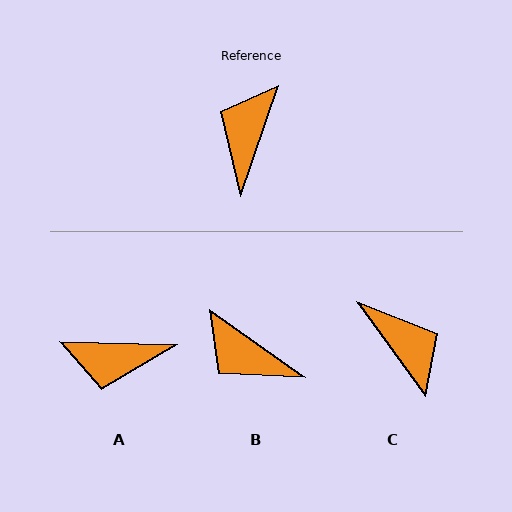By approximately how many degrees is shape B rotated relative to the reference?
Approximately 74 degrees counter-clockwise.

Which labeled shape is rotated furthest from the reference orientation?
C, about 125 degrees away.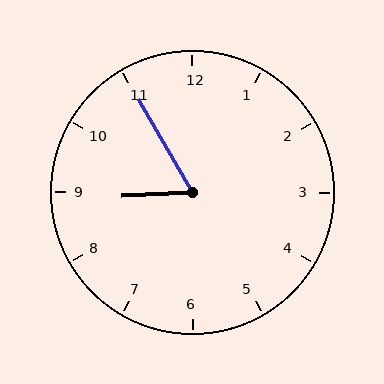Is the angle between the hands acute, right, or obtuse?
It is acute.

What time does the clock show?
8:55.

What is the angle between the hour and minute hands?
Approximately 62 degrees.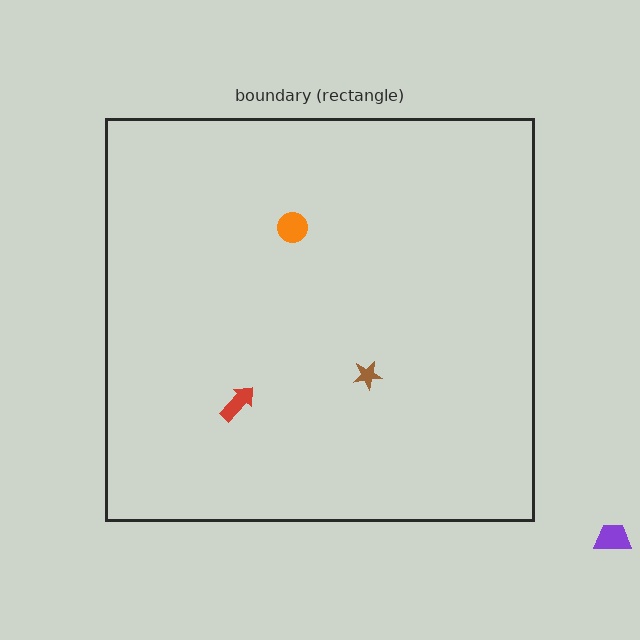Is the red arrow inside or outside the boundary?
Inside.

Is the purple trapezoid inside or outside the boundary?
Outside.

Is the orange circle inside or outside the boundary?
Inside.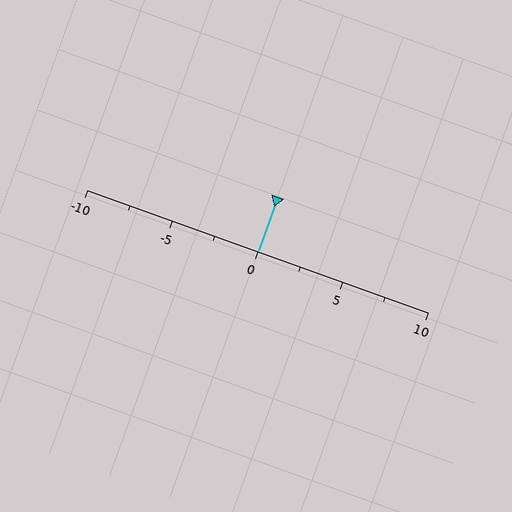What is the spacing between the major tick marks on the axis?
The major ticks are spaced 5 apart.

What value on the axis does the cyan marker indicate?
The marker indicates approximately 0.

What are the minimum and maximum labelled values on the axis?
The axis runs from -10 to 10.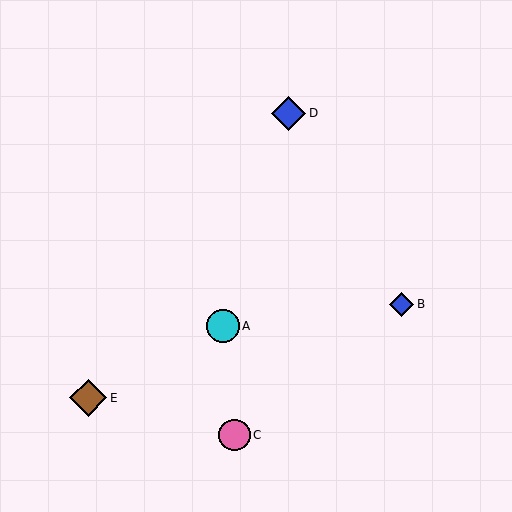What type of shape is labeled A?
Shape A is a cyan circle.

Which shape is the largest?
The brown diamond (labeled E) is the largest.